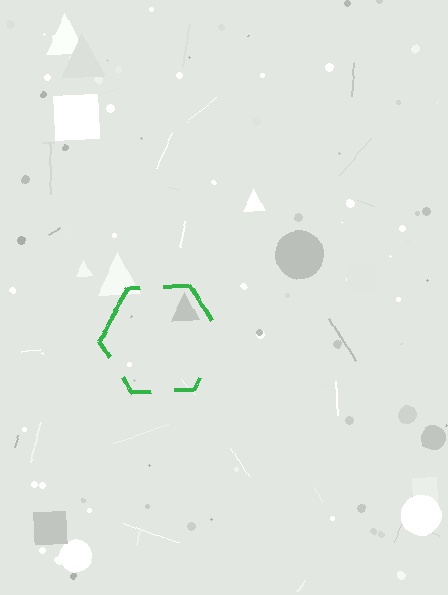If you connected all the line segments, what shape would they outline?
They would outline a hexagon.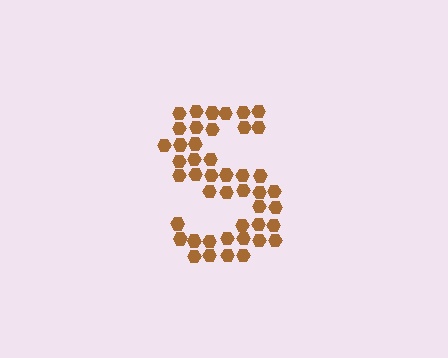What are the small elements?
The small elements are hexagons.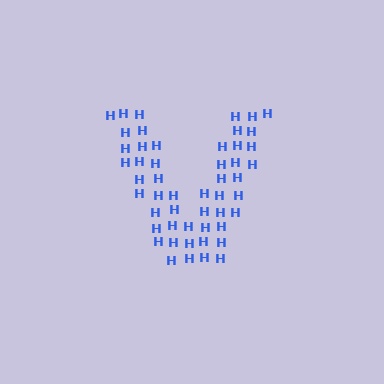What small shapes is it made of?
It is made of small letter H's.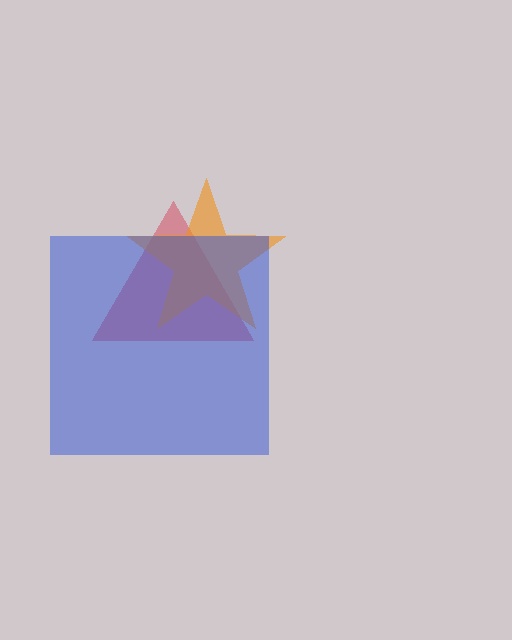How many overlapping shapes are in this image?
There are 3 overlapping shapes in the image.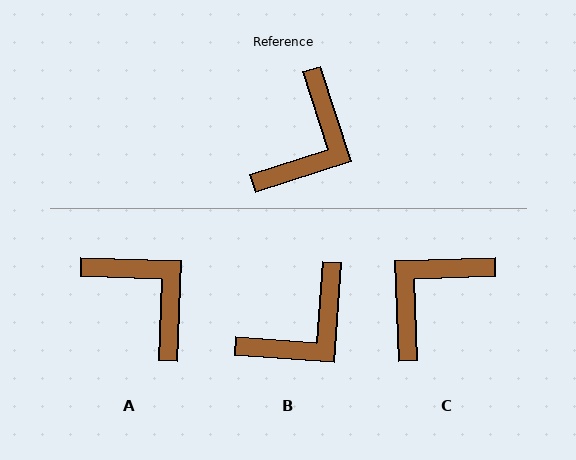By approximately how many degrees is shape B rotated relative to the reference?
Approximately 22 degrees clockwise.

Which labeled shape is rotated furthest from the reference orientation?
C, about 164 degrees away.